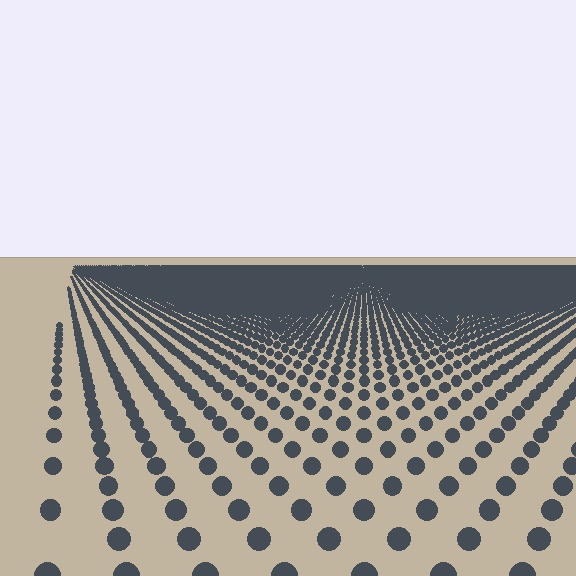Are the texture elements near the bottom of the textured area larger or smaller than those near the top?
Larger. Near the bottom, elements are closer to the viewer and appear at a bigger on-screen size.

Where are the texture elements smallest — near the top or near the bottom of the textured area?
Near the top.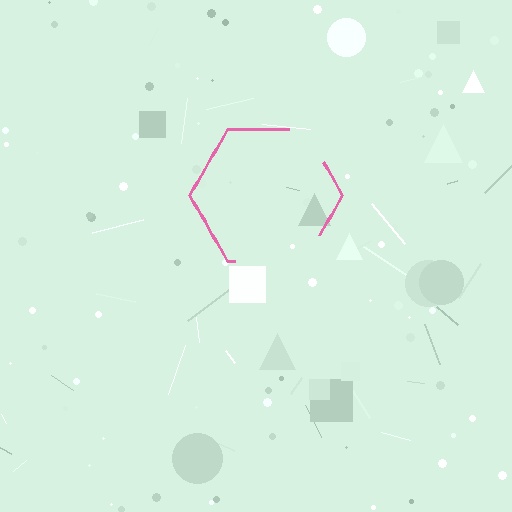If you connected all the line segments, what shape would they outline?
They would outline a hexagon.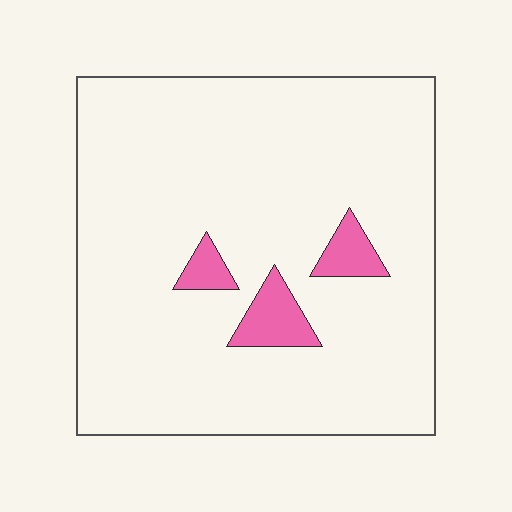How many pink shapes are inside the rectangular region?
3.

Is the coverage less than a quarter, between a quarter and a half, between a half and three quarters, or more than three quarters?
Less than a quarter.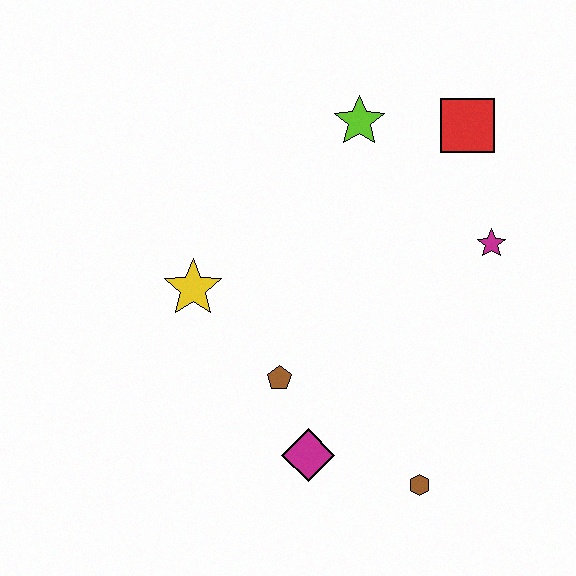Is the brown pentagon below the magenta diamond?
No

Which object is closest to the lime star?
The red square is closest to the lime star.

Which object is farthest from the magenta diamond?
The red square is farthest from the magenta diamond.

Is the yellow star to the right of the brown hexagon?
No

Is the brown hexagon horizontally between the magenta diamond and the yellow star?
No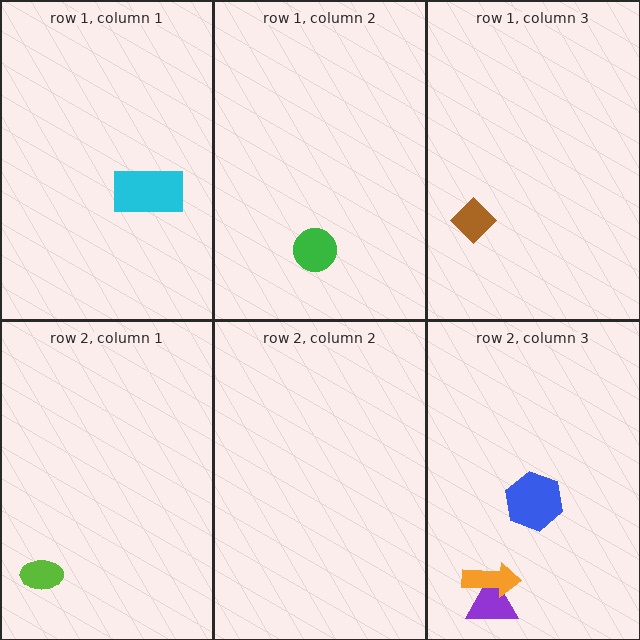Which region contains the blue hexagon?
The row 2, column 3 region.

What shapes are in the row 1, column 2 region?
The green circle.